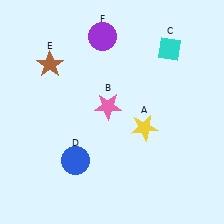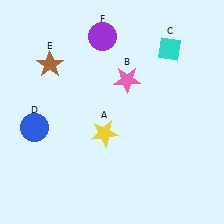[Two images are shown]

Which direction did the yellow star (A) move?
The yellow star (A) moved left.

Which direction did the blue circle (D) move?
The blue circle (D) moved left.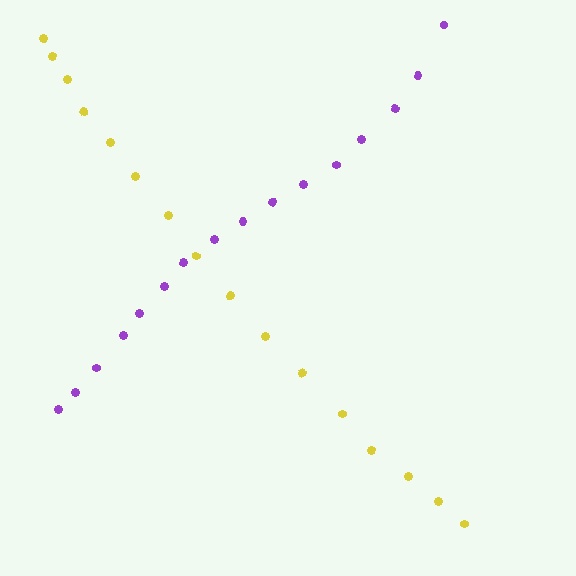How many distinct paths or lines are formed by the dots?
There are 2 distinct paths.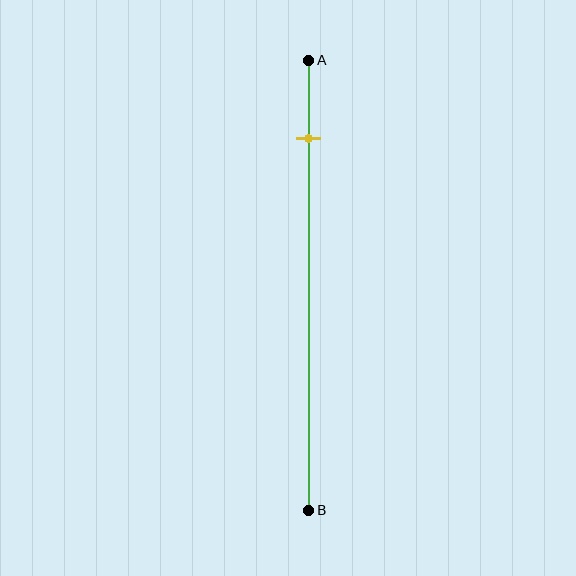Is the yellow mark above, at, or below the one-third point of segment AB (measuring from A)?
The yellow mark is above the one-third point of segment AB.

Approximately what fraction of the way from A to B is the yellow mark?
The yellow mark is approximately 15% of the way from A to B.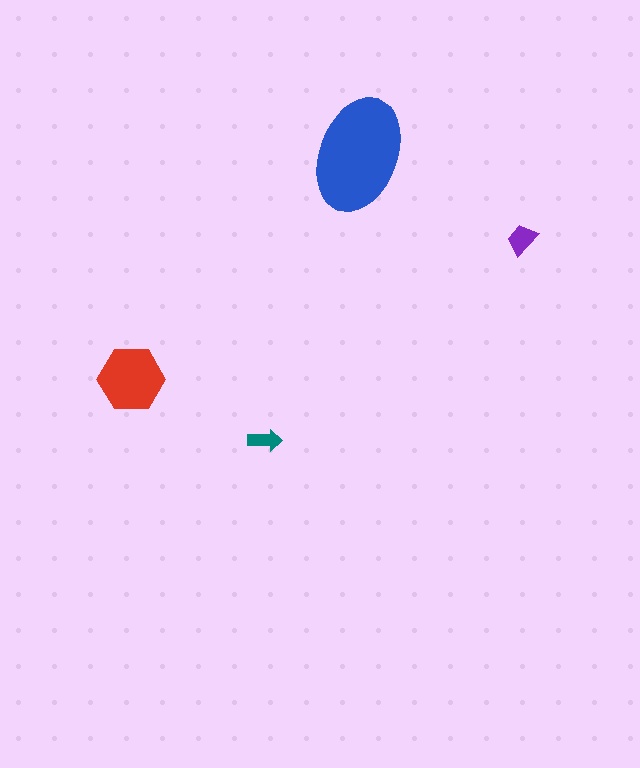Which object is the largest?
The blue ellipse.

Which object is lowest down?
The teal arrow is bottommost.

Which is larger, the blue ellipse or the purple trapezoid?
The blue ellipse.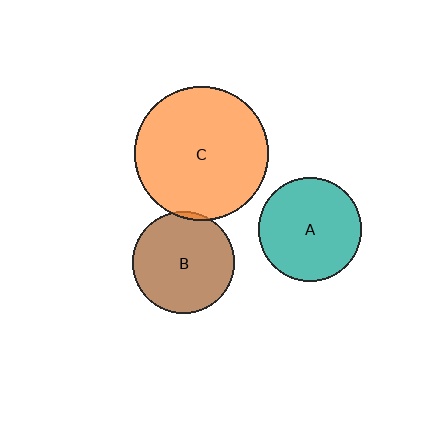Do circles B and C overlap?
Yes.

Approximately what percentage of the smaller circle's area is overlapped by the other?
Approximately 5%.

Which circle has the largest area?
Circle C (orange).